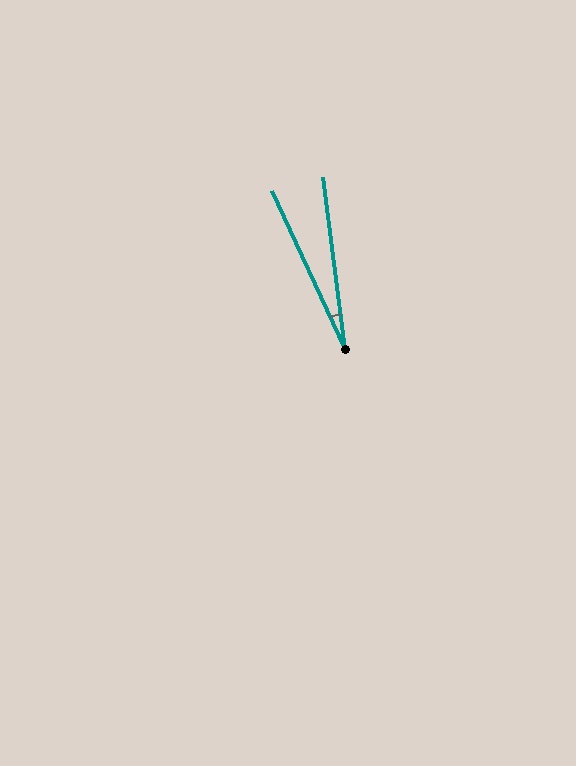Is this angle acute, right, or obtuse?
It is acute.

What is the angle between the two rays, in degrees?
Approximately 18 degrees.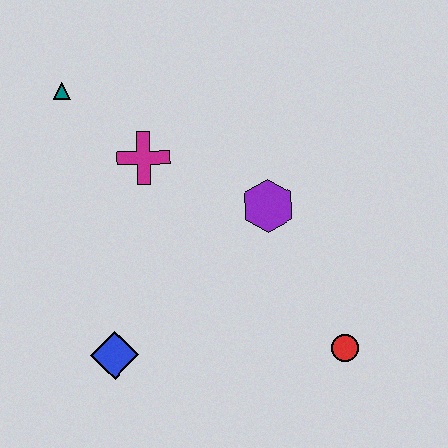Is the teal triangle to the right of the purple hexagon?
No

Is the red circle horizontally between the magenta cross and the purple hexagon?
No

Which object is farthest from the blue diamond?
The teal triangle is farthest from the blue diamond.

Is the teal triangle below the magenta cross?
No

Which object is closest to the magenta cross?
The teal triangle is closest to the magenta cross.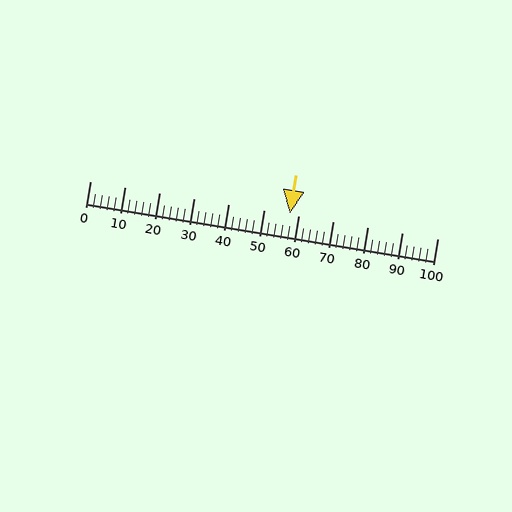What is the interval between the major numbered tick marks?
The major tick marks are spaced 10 units apart.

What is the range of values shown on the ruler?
The ruler shows values from 0 to 100.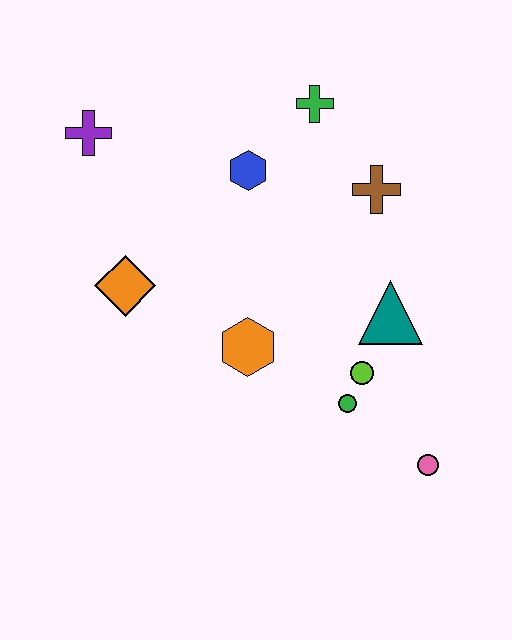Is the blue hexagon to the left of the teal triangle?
Yes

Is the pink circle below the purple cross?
Yes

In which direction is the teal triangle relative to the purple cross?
The teal triangle is to the right of the purple cross.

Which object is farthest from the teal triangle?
The purple cross is farthest from the teal triangle.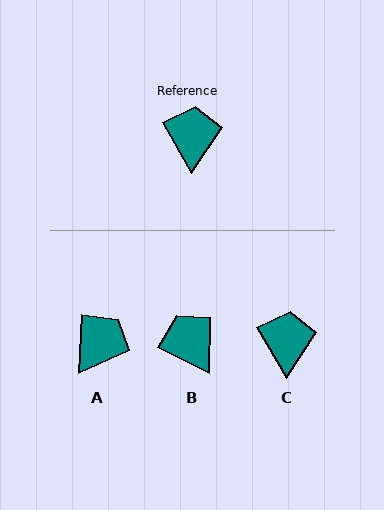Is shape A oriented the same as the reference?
No, it is off by about 32 degrees.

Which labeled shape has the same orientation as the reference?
C.